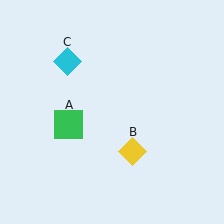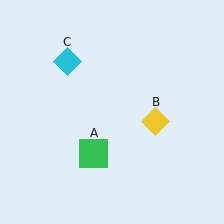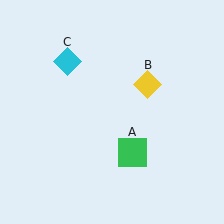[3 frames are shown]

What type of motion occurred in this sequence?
The green square (object A), yellow diamond (object B) rotated counterclockwise around the center of the scene.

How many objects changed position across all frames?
2 objects changed position: green square (object A), yellow diamond (object B).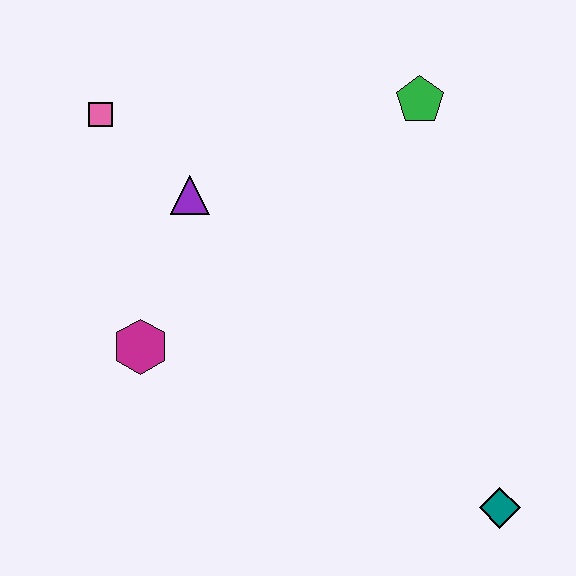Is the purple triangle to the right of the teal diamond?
No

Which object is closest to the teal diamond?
The magenta hexagon is closest to the teal diamond.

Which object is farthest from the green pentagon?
The teal diamond is farthest from the green pentagon.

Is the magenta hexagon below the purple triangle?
Yes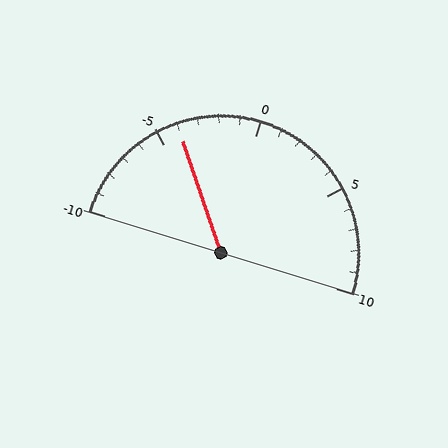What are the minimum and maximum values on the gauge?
The gauge ranges from -10 to 10.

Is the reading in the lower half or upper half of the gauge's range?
The reading is in the lower half of the range (-10 to 10).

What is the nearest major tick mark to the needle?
The nearest major tick mark is -5.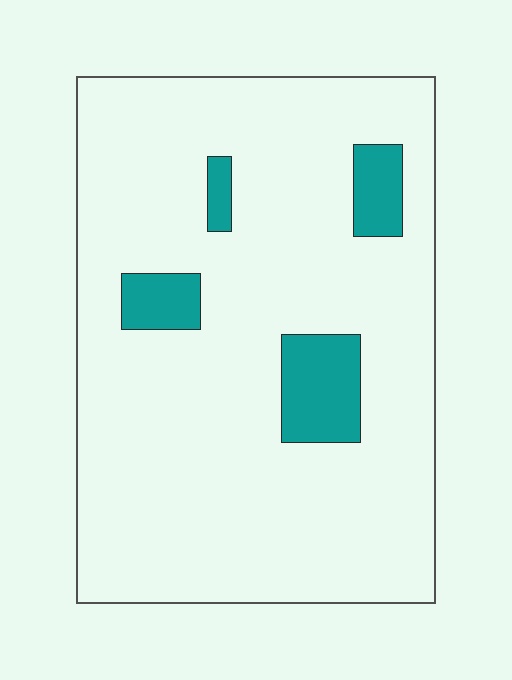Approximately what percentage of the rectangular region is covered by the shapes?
Approximately 10%.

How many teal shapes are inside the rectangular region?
4.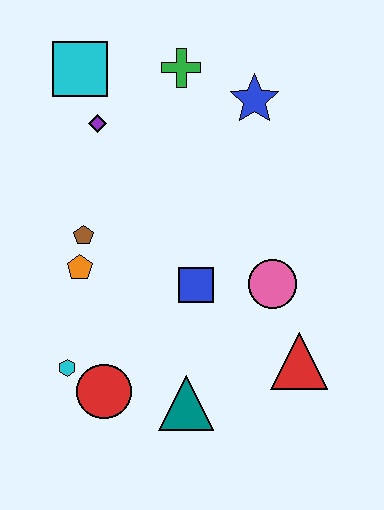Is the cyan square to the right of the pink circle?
No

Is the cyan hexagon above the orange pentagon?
No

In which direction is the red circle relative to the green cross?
The red circle is below the green cross.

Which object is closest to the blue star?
The green cross is closest to the blue star.